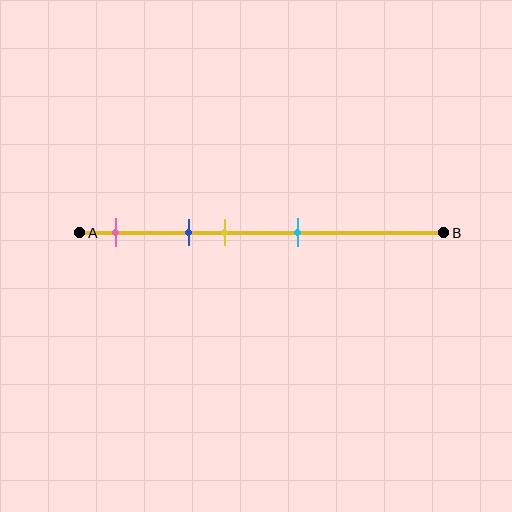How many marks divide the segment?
There are 4 marks dividing the segment.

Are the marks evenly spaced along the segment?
No, the marks are not evenly spaced.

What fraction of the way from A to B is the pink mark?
The pink mark is approximately 10% (0.1) of the way from A to B.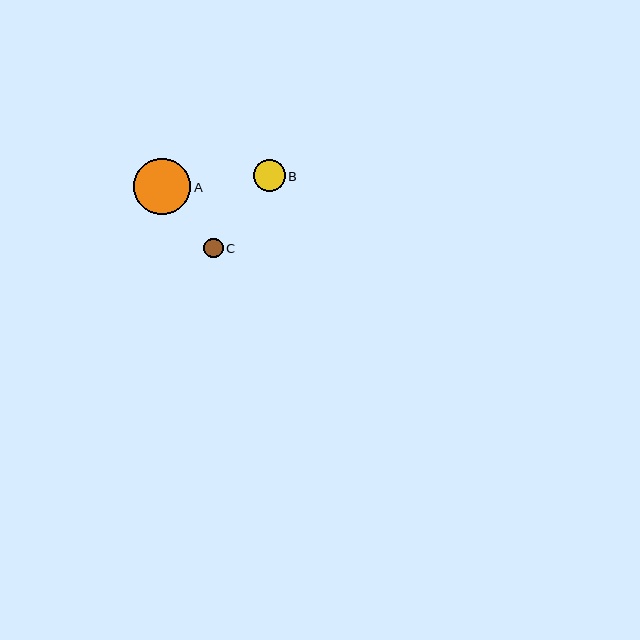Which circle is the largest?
Circle A is the largest with a size of approximately 57 pixels.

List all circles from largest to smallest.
From largest to smallest: A, B, C.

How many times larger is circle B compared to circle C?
Circle B is approximately 1.6 times the size of circle C.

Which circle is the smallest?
Circle C is the smallest with a size of approximately 20 pixels.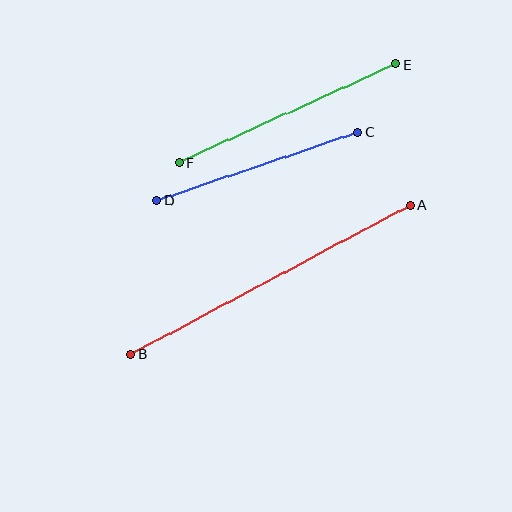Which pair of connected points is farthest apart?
Points A and B are farthest apart.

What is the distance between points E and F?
The distance is approximately 238 pixels.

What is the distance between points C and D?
The distance is approximately 213 pixels.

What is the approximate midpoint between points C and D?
The midpoint is at approximately (258, 166) pixels.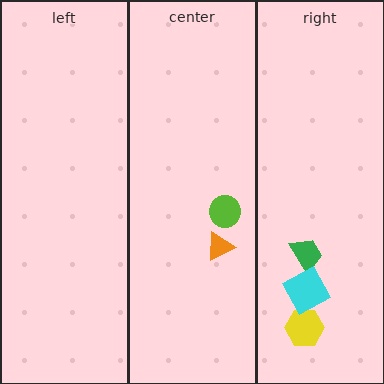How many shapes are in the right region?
3.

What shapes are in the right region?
The green trapezoid, the yellow hexagon, the cyan square.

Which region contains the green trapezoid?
The right region.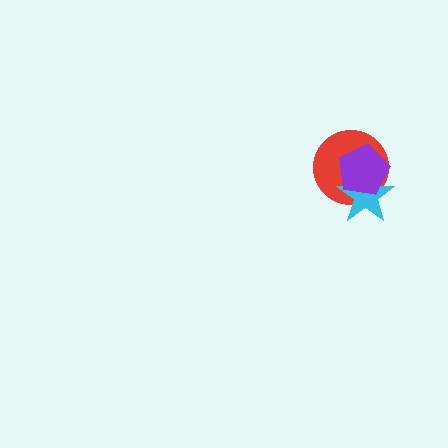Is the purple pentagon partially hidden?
No, no other shape covers it.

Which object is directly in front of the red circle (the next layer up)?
The cyan star is directly in front of the red circle.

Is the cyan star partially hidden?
Yes, it is partially covered by another shape.